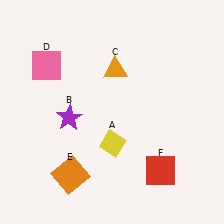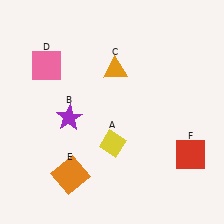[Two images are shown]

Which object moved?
The red square (F) moved right.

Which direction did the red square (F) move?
The red square (F) moved right.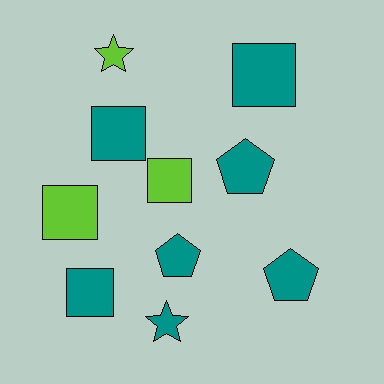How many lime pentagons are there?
There are no lime pentagons.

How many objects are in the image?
There are 10 objects.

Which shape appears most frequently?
Square, with 5 objects.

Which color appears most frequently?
Teal, with 7 objects.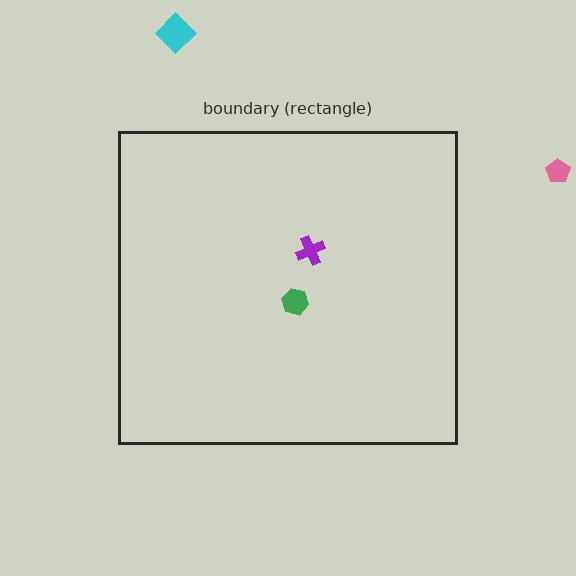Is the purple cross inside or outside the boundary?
Inside.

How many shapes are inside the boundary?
2 inside, 2 outside.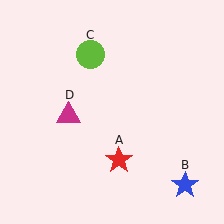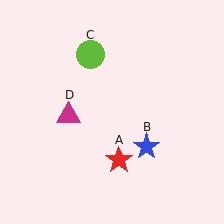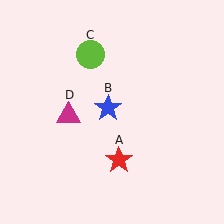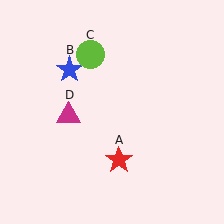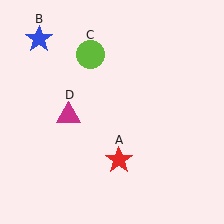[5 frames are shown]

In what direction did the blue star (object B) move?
The blue star (object B) moved up and to the left.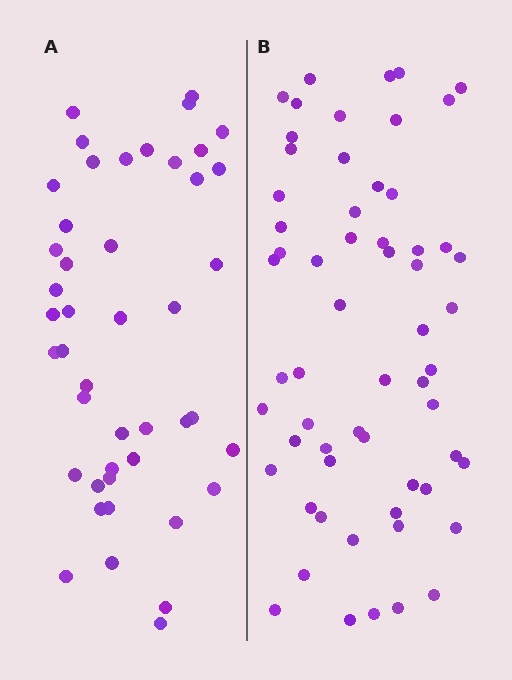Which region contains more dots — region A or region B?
Region B (the right region) has more dots.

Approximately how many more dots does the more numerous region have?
Region B has approximately 15 more dots than region A.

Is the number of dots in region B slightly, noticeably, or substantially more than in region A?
Region B has noticeably more, but not dramatically so. The ratio is roughly 1.3 to 1.